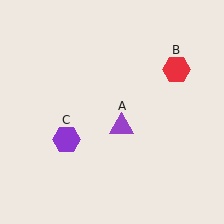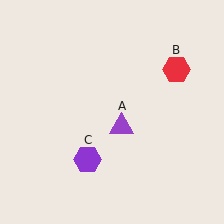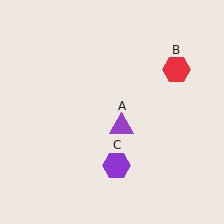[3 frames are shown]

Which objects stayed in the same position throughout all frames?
Purple triangle (object A) and red hexagon (object B) remained stationary.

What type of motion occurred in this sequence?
The purple hexagon (object C) rotated counterclockwise around the center of the scene.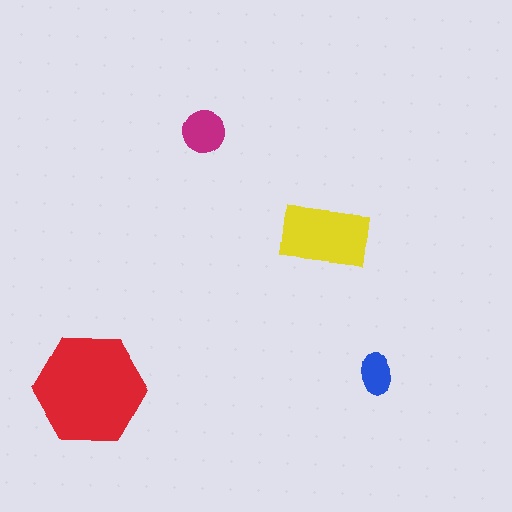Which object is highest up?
The magenta circle is topmost.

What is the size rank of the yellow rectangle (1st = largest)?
2nd.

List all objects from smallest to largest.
The blue ellipse, the magenta circle, the yellow rectangle, the red hexagon.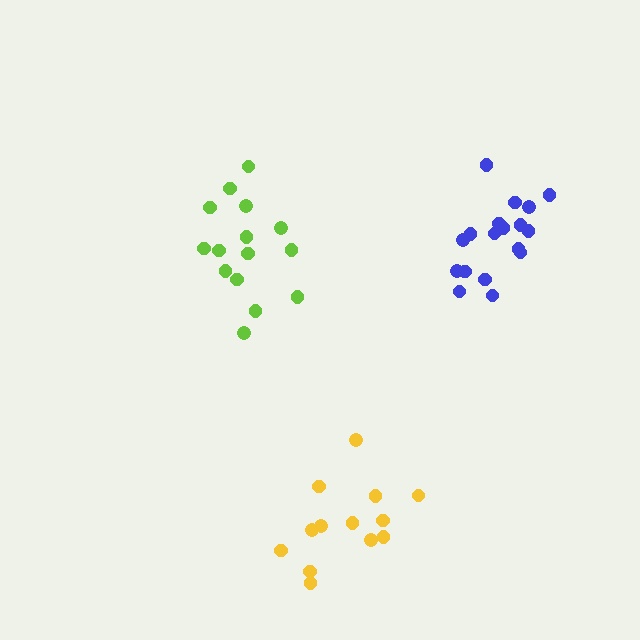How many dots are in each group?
Group 1: 18 dots, Group 2: 15 dots, Group 3: 13 dots (46 total).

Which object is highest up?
The blue cluster is topmost.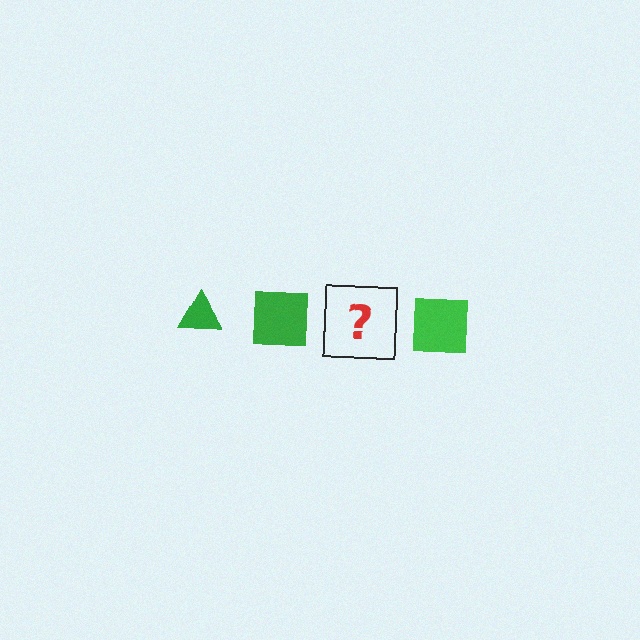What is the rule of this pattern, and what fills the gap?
The rule is that the pattern cycles through triangle, square shapes in green. The gap should be filled with a green triangle.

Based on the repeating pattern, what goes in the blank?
The blank should be a green triangle.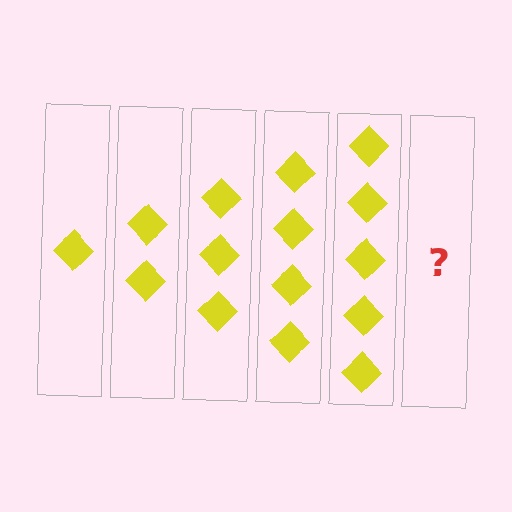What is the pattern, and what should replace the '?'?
The pattern is that each step adds one more diamond. The '?' should be 6 diamonds.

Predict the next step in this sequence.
The next step is 6 diamonds.